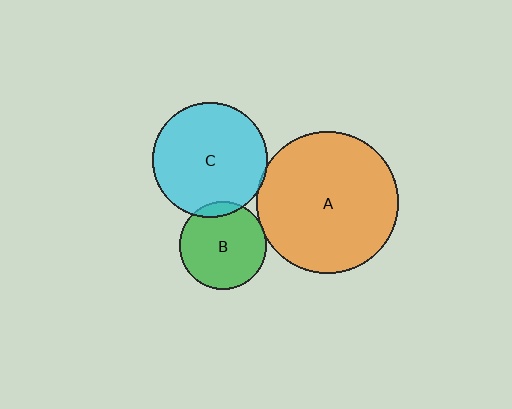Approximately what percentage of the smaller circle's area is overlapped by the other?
Approximately 10%.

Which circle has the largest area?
Circle A (orange).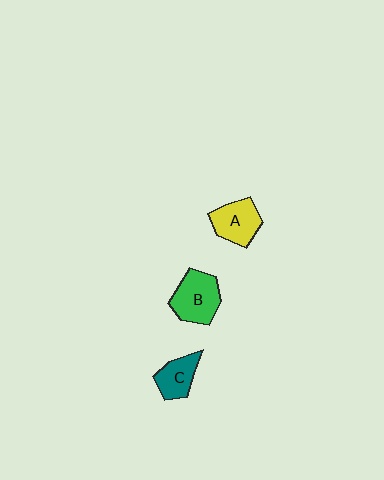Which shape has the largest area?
Shape B (green).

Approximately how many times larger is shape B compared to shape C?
Approximately 1.5 times.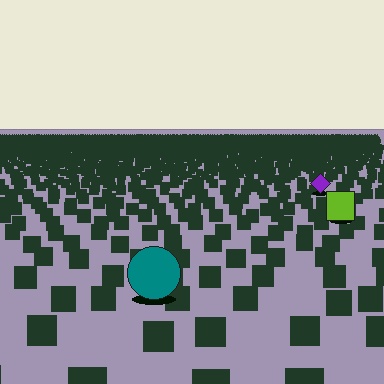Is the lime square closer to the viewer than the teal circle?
No. The teal circle is closer — you can tell from the texture gradient: the ground texture is coarser near it.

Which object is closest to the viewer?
The teal circle is closest. The texture marks near it are larger and more spread out.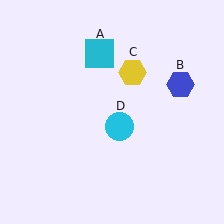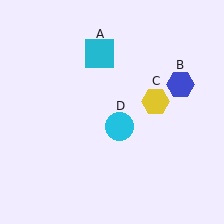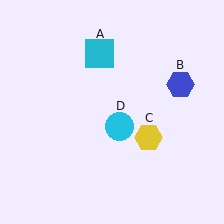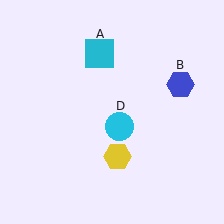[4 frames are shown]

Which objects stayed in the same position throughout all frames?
Cyan square (object A) and blue hexagon (object B) and cyan circle (object D) remained stationary.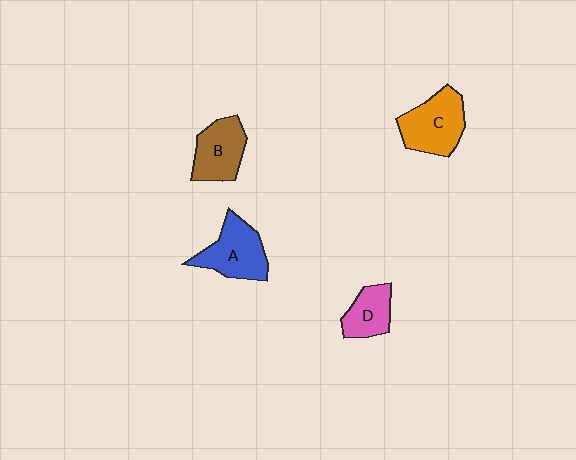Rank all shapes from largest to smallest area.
From largest to smallest: C (orange), A (blue), B (brown), D (pink).